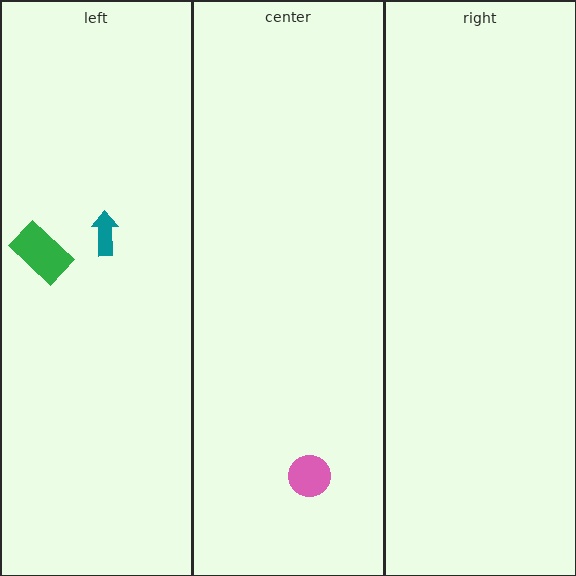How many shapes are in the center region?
1.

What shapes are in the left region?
The teal arrow, the green rectangle.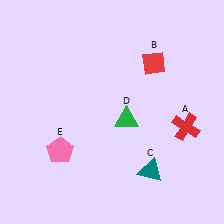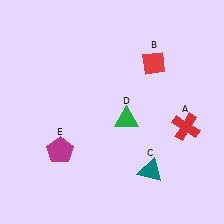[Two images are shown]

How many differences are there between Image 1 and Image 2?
There is 1 difference between the two images.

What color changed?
The pentagon (E) changed from pink in Image 1 to magenta in Image 2.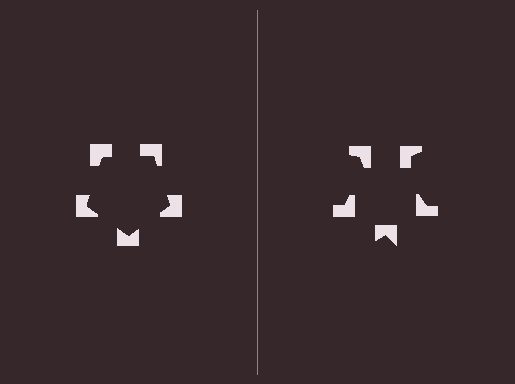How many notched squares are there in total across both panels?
10 — 5 on each side.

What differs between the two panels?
The notched squares are positioned identically on both sides; only the wedge orientations differ. On the left they align to a pentagon; on the right they are misaligned.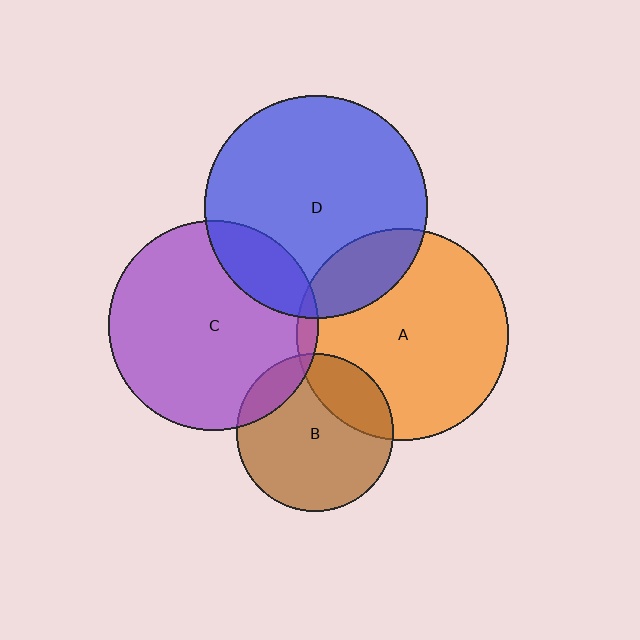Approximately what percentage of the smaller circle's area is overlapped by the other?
Approximately 5%.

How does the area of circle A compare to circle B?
Approximately 1.8 times.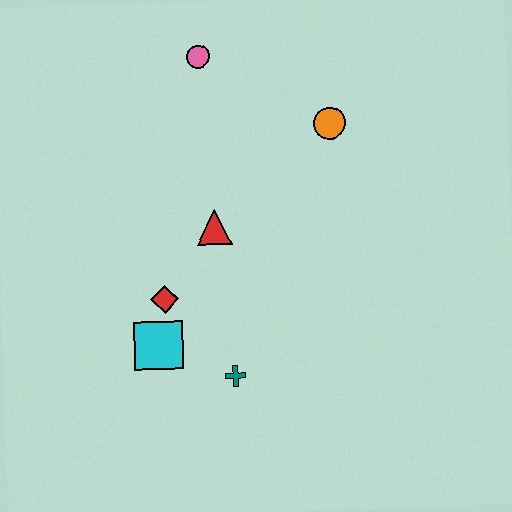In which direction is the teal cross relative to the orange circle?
The teal cross is below the orange circle.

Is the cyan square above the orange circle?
No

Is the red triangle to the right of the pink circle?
Yes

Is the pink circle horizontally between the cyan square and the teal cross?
Yes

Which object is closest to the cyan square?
The red diamond is closest to the cyan square.